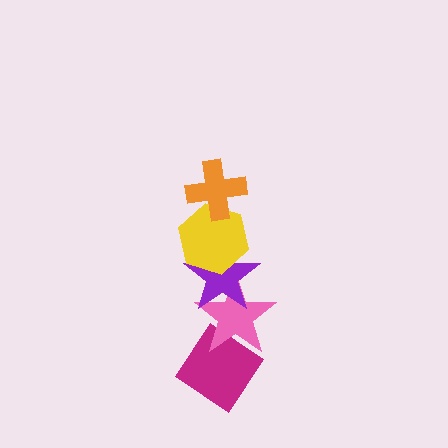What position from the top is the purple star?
The purple star is 3rd from the top.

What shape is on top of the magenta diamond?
The pink star is on top of the magenta diamond.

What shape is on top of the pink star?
The purple star is on top of the pink star.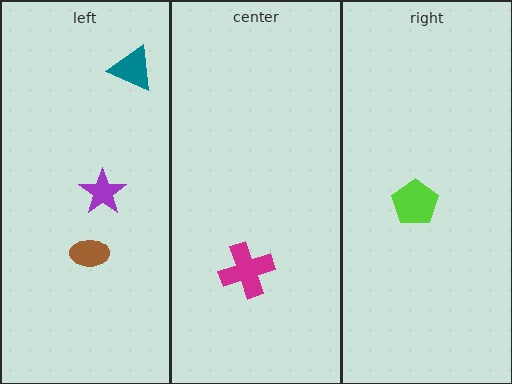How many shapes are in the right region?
1.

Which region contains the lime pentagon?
The right region.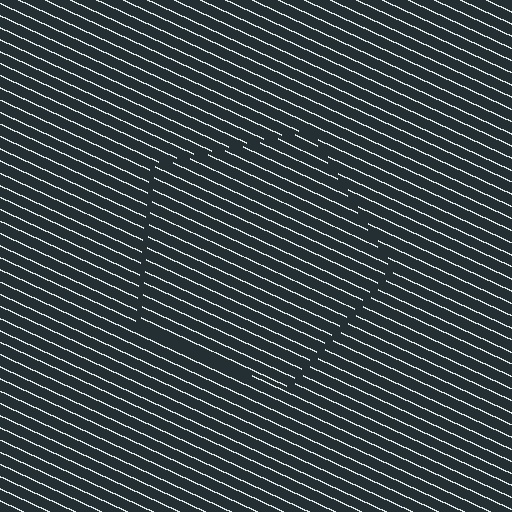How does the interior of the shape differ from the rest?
The interior of the shape contains the same grating, shifted by half a period — the contour is defined by the phase discontinuity where line-ends from the inner and outer gratings abut.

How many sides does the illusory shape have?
5 sides — the line-ends trace a pentagon.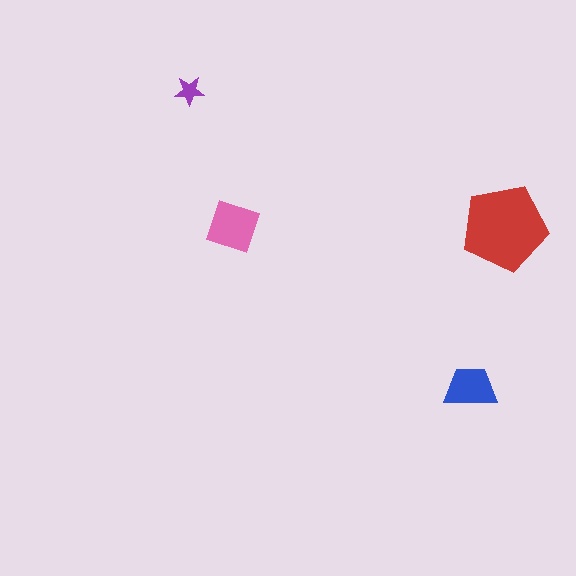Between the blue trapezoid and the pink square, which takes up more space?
The pink square.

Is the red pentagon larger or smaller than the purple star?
Larger.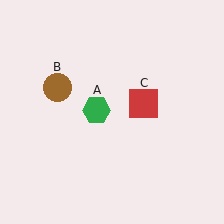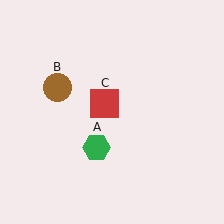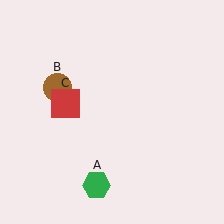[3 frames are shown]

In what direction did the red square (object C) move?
The red square (object C) moved left.